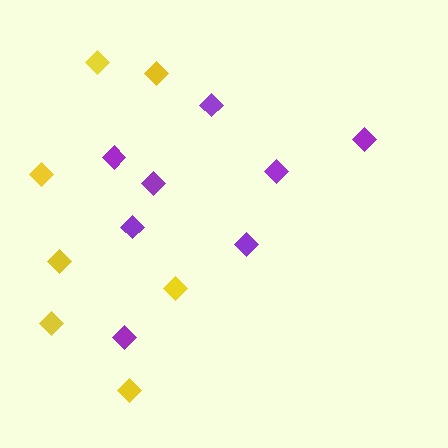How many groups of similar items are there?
There are 2 groups: one group of yellow diamonds (7) and one group of purple diamonds (8).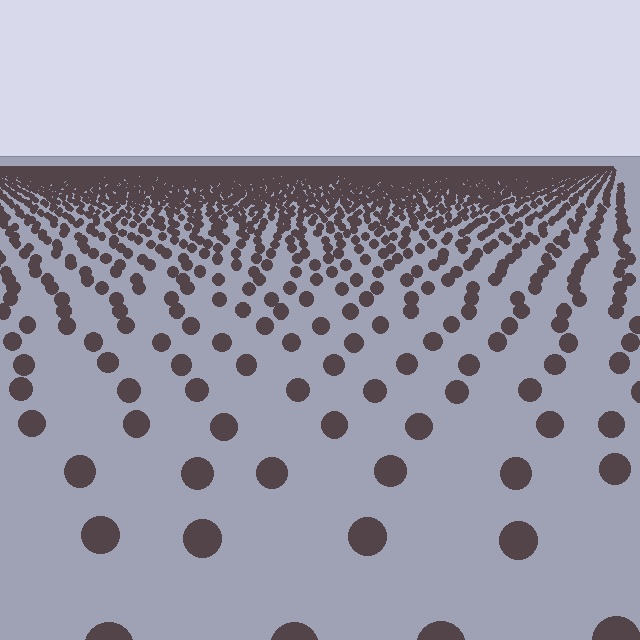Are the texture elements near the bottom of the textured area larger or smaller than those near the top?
Larger. Near the bottom, elements are closer to the viewer and appear at a bigger on-screen size.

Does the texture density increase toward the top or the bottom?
Density increases toward the top.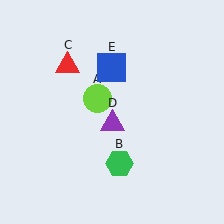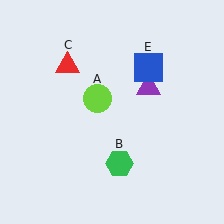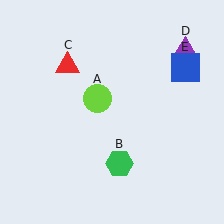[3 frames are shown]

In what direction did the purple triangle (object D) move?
The purple triangle (object D) moved up and to the right.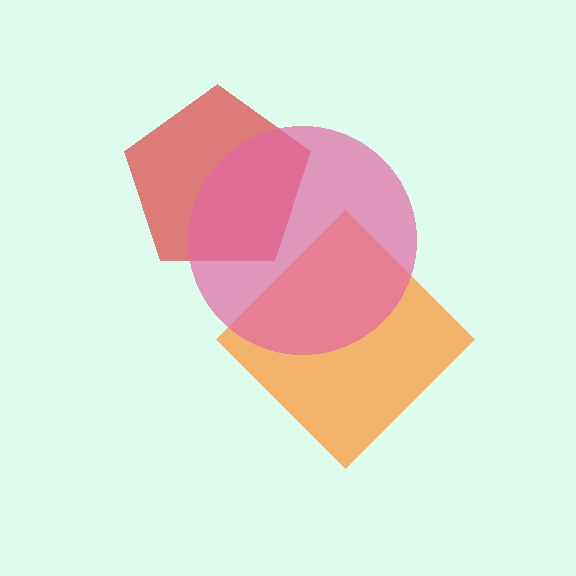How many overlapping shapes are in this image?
There are 3 overlapping shapes in the image.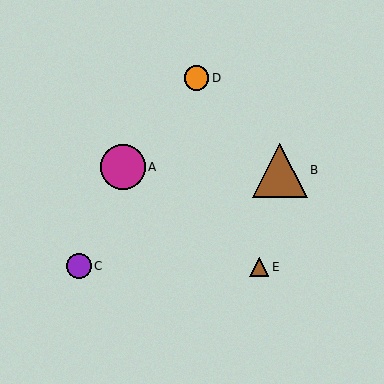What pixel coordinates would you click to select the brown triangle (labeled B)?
Click at (280, 170) to select the brown triangle B.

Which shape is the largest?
The brown triangle (labeled B) is the largest.